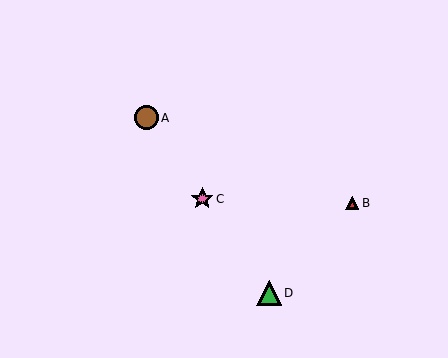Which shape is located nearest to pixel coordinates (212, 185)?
The pink star (labeled C) at (202, 199) is nearest to that location.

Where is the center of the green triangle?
The center of the green triangle is at (269, 293).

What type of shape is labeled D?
Shape D is a green triangle.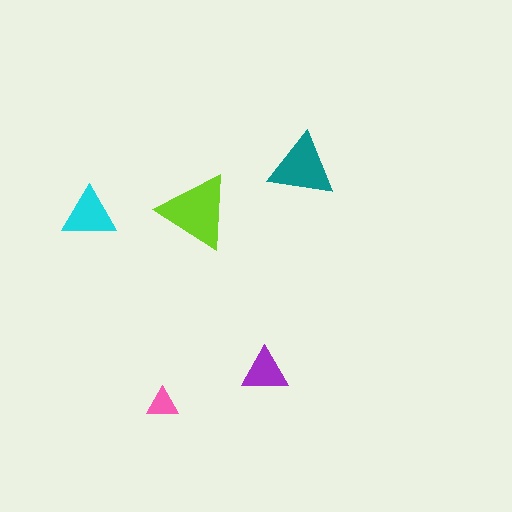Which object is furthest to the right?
The teal triangle is rightmost.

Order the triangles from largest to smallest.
the lime one, the teal one, the cyan one, the purple one, the pink one.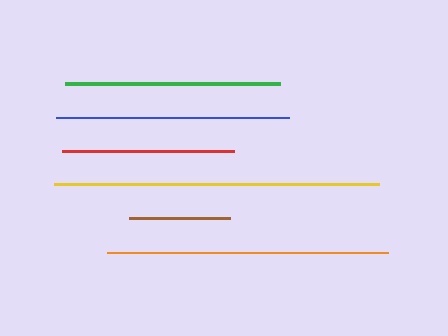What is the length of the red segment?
The red segment is approximately 172 pixels long.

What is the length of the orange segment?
The orange segment is approximately 281 pixels long.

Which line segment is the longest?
The yellow line is the longest at approximately 324 pixels.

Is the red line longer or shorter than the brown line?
The red line is longer than the brown line.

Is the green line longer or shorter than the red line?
The green line is longer than the red line.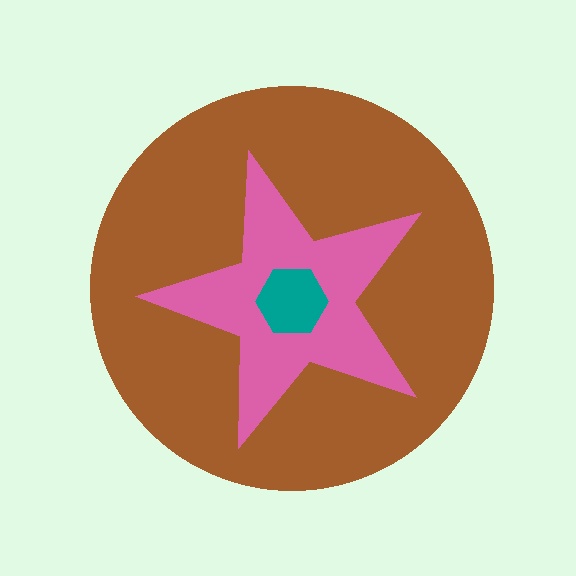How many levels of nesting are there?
3.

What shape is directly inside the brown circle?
The pink star.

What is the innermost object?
The teal hexagon.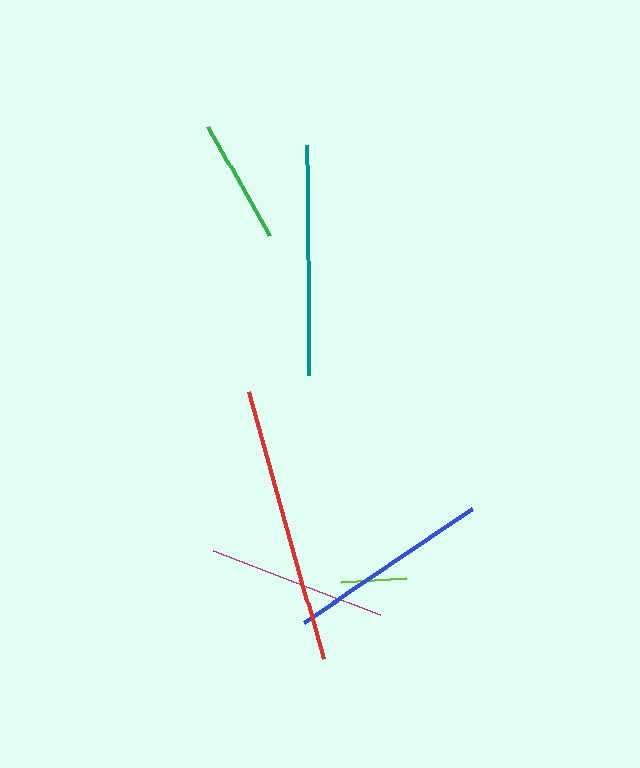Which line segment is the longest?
The red line is the longest at approximately 277 pixels.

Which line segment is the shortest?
The lime line is the shortest at approximately 65 pixels.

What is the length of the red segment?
The red segment is approximately 277 pixels long.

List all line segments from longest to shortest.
From longest to shortest: red, teal, blue, magenta, green, lime.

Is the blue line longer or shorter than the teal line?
The teal line is longer than the blue line.